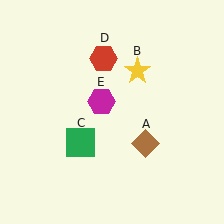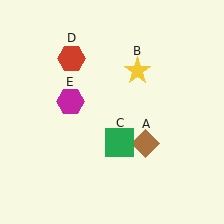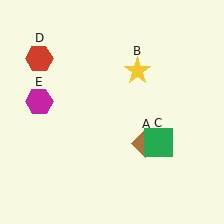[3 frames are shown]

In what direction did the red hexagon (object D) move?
The red hexagon (object D) moved left.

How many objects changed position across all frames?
3 objects changed position: green square (object C), red hexagon (object D), magenta hexagon (object E).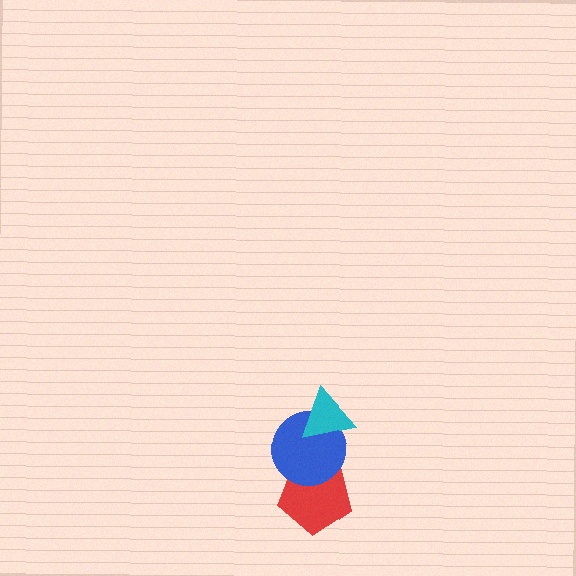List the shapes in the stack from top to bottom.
From top to bottom: the cyan triangle, the blue circle, the red pentagon.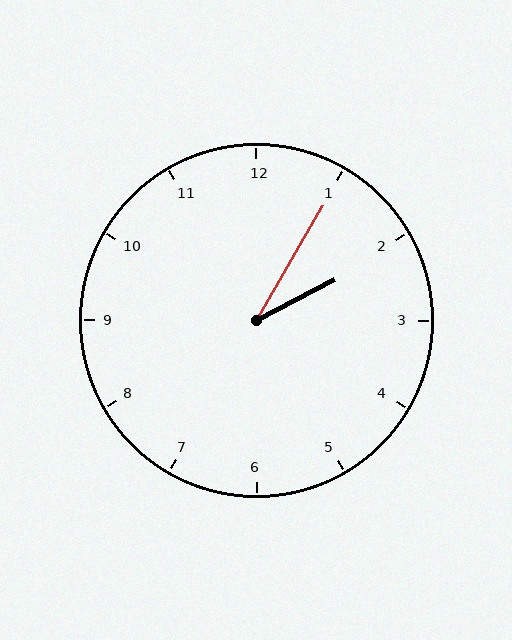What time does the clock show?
2:05.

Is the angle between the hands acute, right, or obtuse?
It is acute.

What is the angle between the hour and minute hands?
Approximately 32 degrees.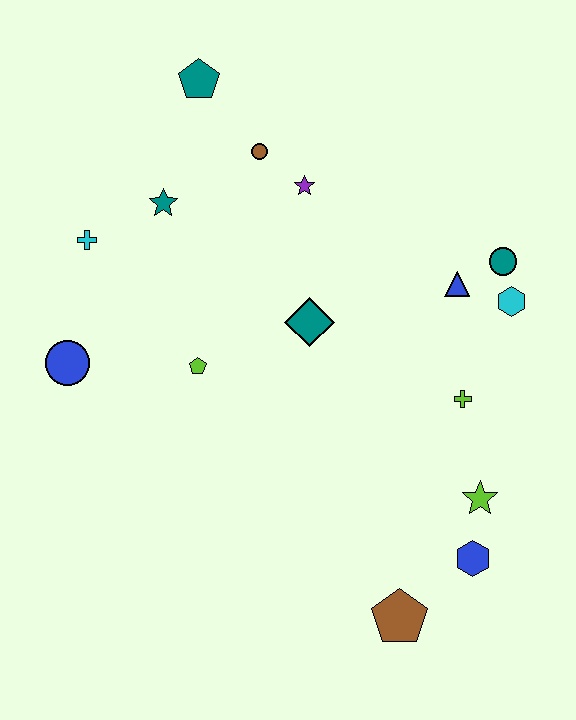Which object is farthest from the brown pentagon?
The teal pentagon is farthest from the brown pentagon.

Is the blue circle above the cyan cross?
No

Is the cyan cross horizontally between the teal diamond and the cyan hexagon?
No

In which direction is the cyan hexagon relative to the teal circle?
The cyan hexagon is below the teal circle.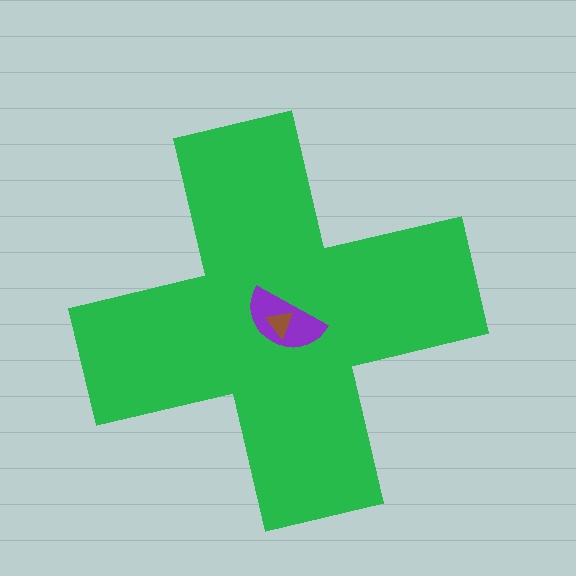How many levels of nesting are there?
3.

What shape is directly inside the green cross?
The purple semicircle.